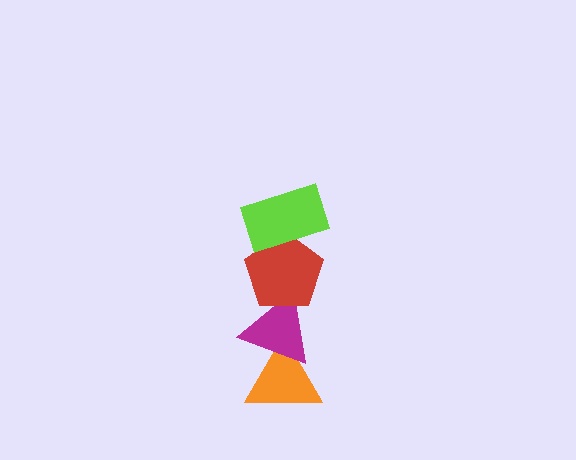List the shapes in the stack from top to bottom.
From top to bottom: the lime rectangle, the red pentagon, the magenta triangle, the orange triangle.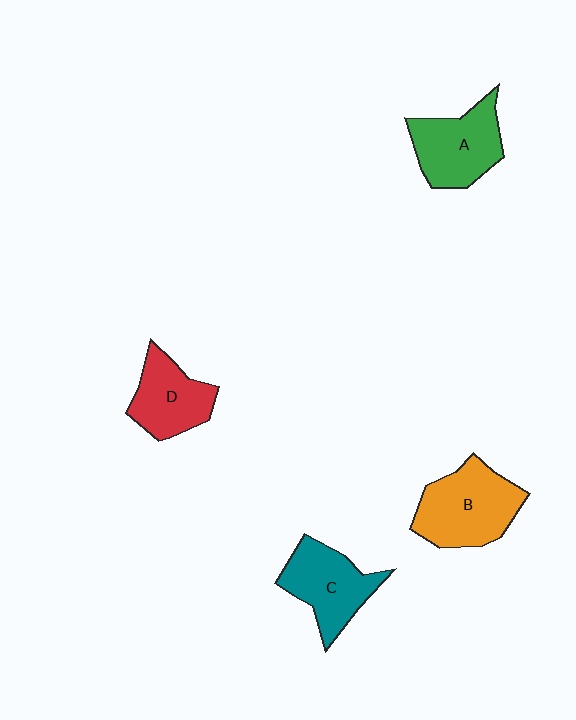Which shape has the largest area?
Shape B (orange).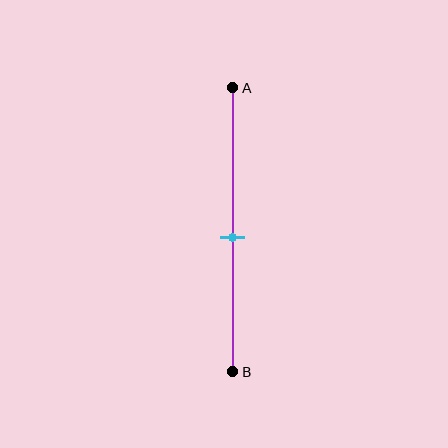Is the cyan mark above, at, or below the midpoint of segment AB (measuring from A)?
The cyan mark is approximately at the midpoint of segment AB.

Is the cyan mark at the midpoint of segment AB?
Yes, the mark is approximately at the midpoint.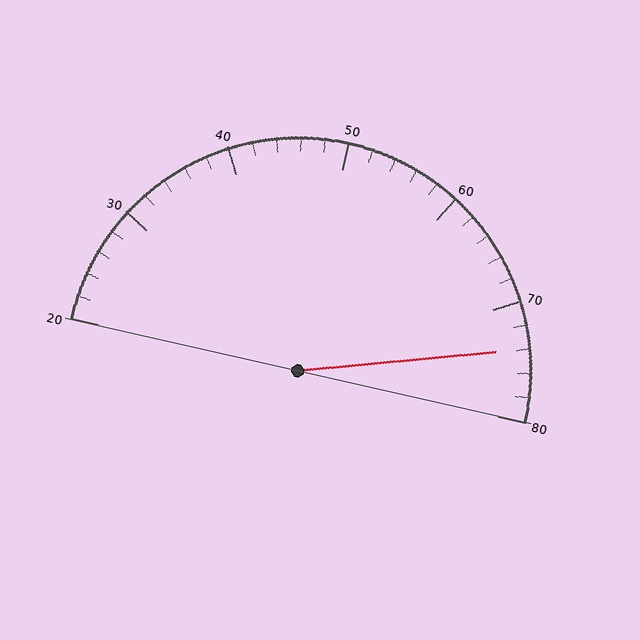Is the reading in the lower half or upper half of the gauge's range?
The reading is in the upper half of the range (20 to 80).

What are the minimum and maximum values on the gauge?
The gauge ranges from 20 to 80.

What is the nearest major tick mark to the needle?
The nearest major tick mark is 70.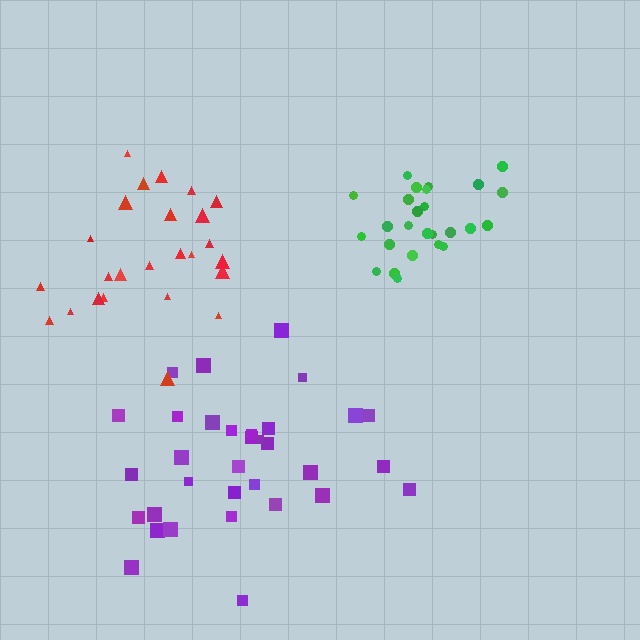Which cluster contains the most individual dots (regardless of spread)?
Purple (33).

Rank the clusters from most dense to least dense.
green, purple, red.